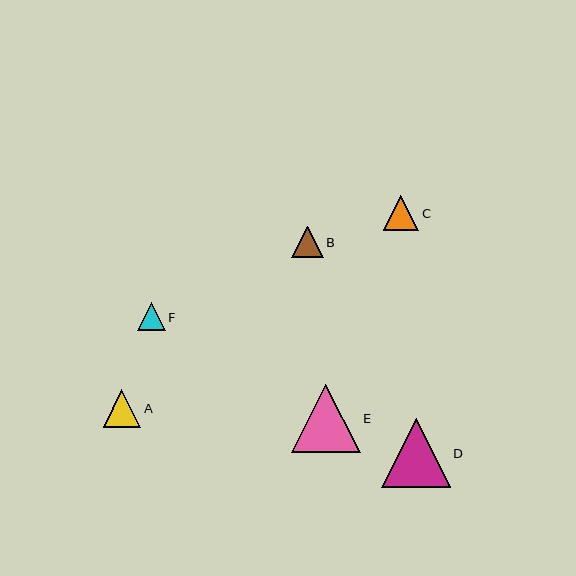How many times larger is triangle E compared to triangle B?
Triangle E is approximately 2.2 times the size of triangle B.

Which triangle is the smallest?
Triangle F is the smallest with a size of approximately 27 pixels.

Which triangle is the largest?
Triangle E is the largest with a size of approximately 69 pixels.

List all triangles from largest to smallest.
From largest to smallest: E, D, A, C, B, F.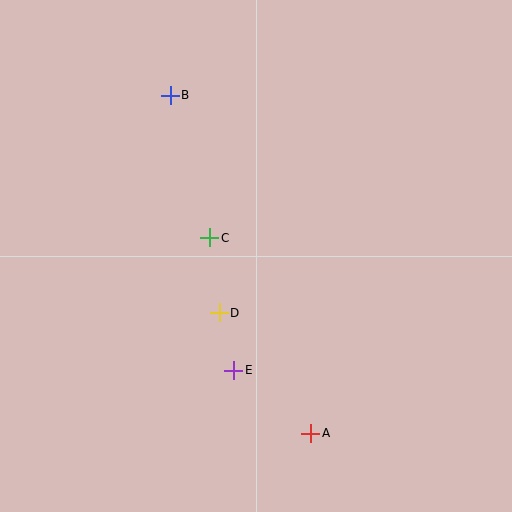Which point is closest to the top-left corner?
Point B is closest to the top-left corner.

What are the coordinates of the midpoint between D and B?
The midpoint between D and B is at (195, 204).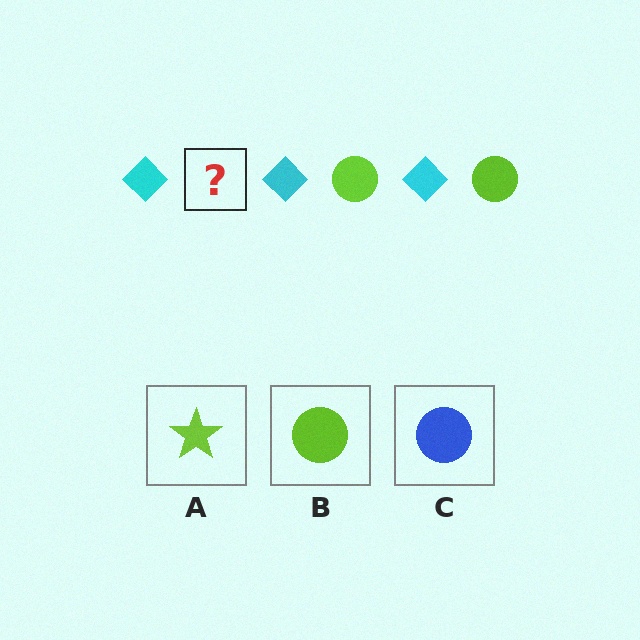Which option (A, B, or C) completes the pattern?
B.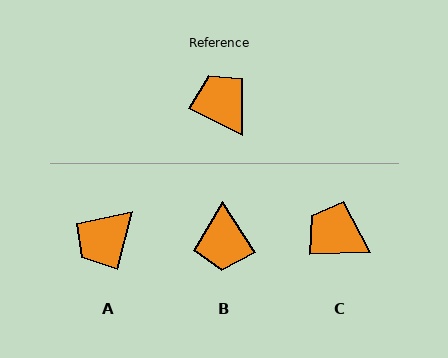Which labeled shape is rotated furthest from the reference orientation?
B, about 149 degrees away.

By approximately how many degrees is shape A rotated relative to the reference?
Approximately 103 degrees counter-clockwise.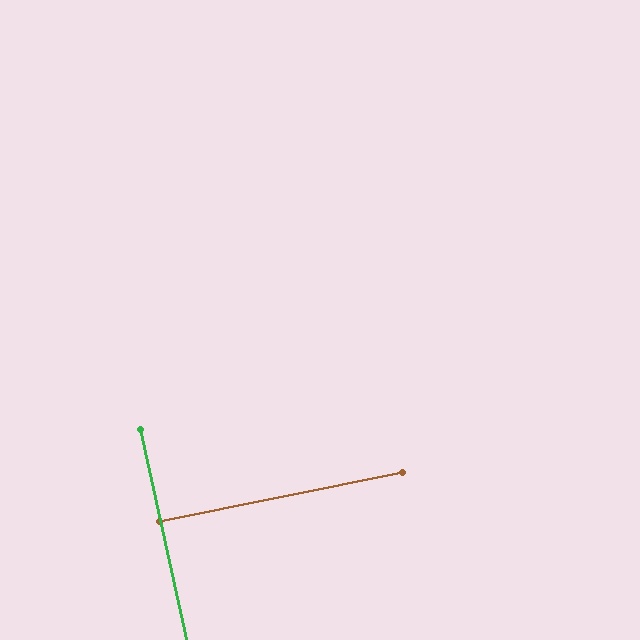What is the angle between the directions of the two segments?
Approximately 89 degrees.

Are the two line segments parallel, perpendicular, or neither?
Perpendicular — they meet at approximately 89°.